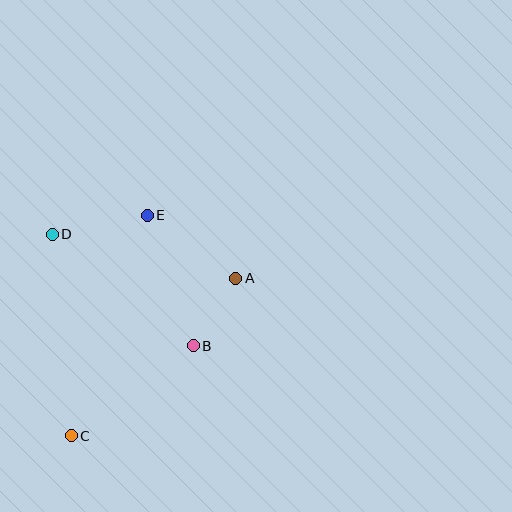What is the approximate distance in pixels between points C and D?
The distance between C and D is approximately 202 pixels.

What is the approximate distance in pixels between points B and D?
The distance between B and D is approximately 180 pixels.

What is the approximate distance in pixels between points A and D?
The distance between A and D is approximately 189 pixels.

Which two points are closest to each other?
Points A and B are closest to each other.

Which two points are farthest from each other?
Points C and E are farthest from each other.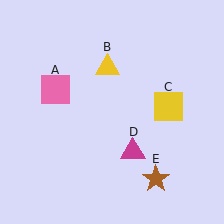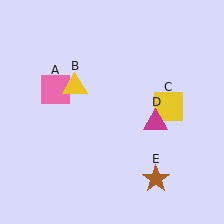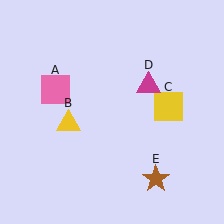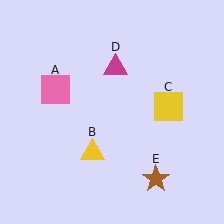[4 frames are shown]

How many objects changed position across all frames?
2 objects changed position: yellow triangle (object B), magenta triangle (object D).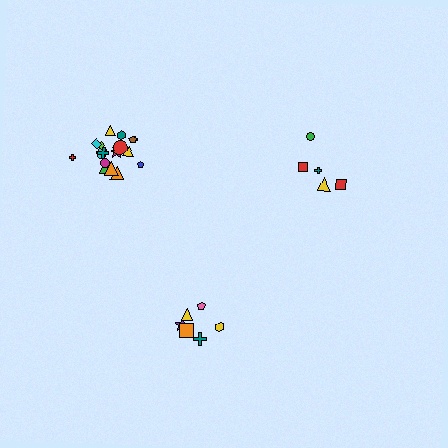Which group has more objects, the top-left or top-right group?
The top-left group.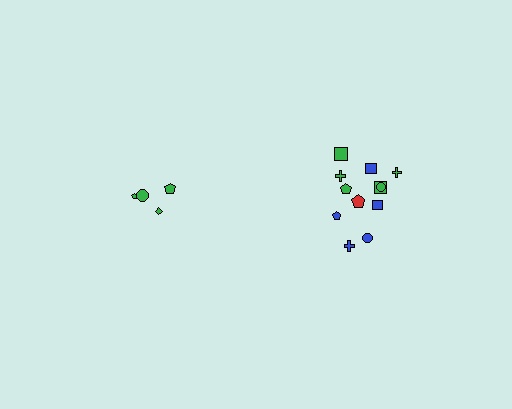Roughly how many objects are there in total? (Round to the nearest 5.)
Roughly 15 objects in total.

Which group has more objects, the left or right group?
The right group.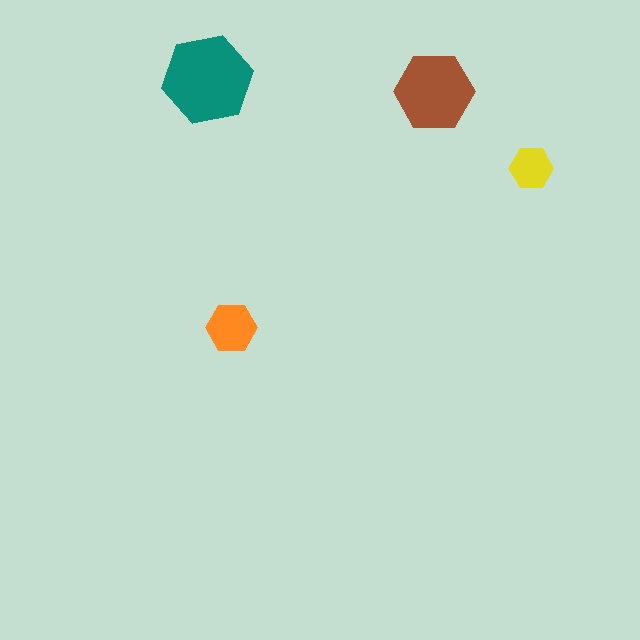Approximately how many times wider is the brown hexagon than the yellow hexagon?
About 2 times wider.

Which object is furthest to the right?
The yellow hexagon is rightmost.